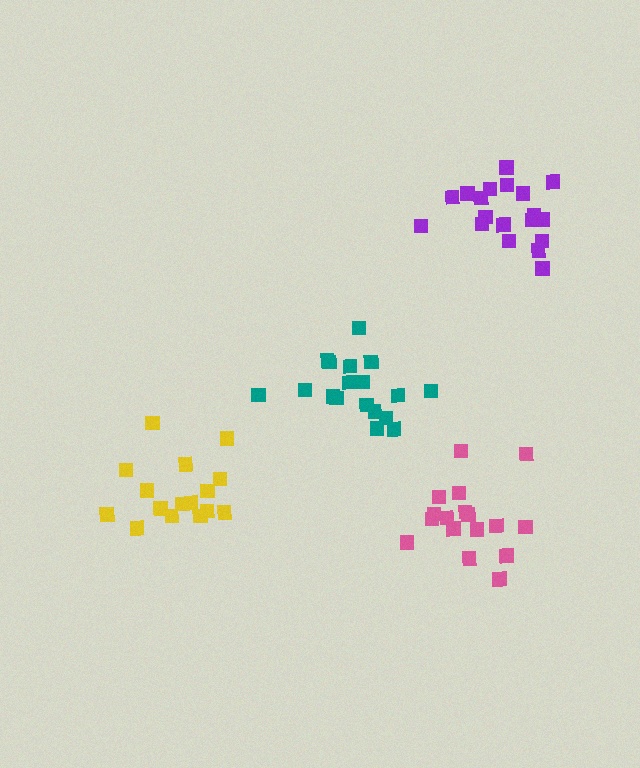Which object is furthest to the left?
The yellow cluster is leftmost.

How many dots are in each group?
Group 1: 18 dots, Group 2: 17 dots, Group 3: 16 dots, Group 4: 19 dots (70 total).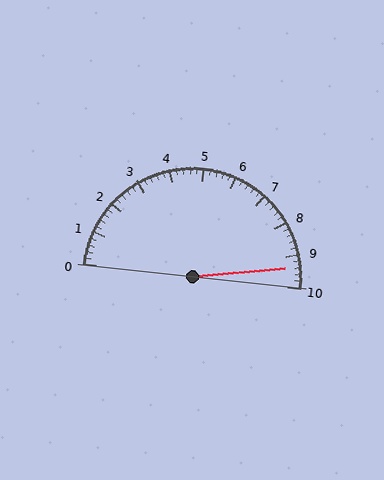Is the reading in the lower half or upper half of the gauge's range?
The reading is in the upper half of the range (0 to 10).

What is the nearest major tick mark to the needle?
The nearest major tick mark is 9.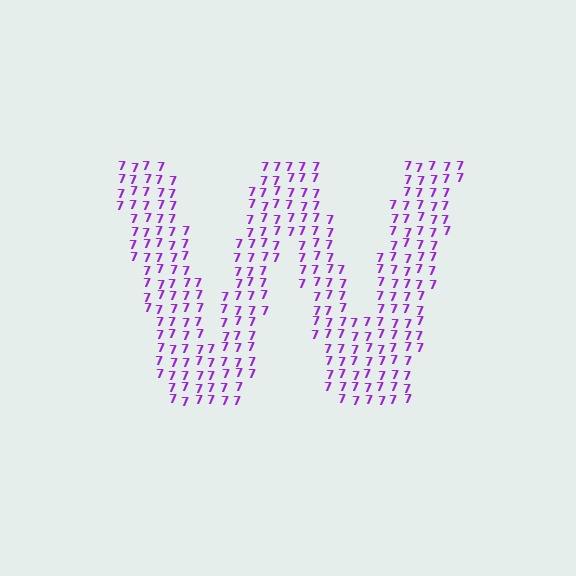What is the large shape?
The large shape is the letter W.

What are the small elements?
The small elements are digit 7's.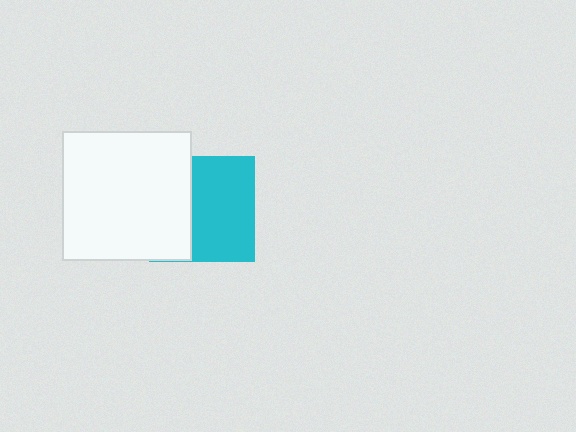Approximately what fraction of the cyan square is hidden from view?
Roughly 40% of the cyan square is hidden behind the white square.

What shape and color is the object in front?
The object in front is a white square.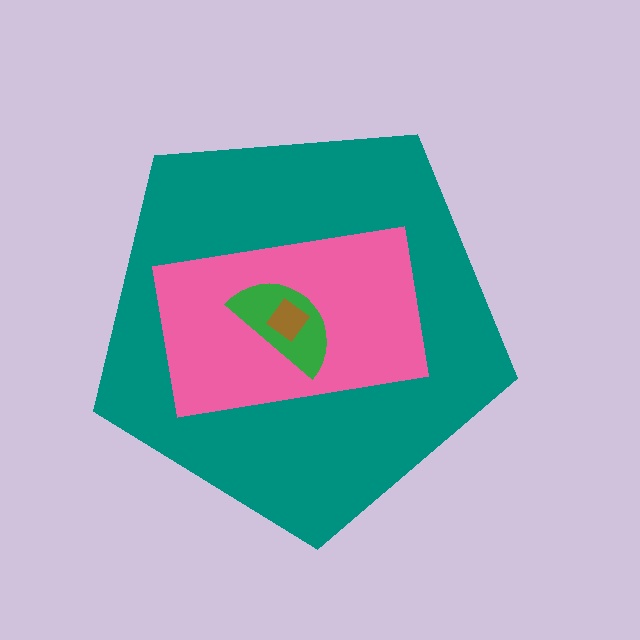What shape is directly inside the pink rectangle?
The green semicircle.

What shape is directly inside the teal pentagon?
The pink rectangle.